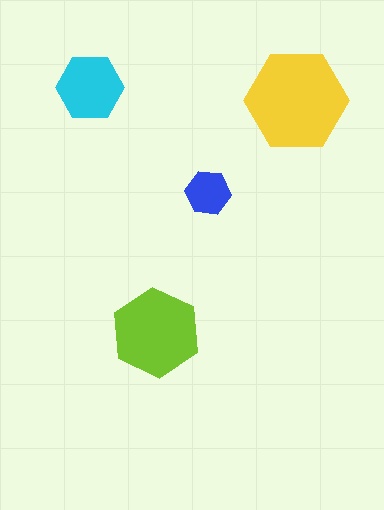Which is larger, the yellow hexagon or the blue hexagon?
The yellow one.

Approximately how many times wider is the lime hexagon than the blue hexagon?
About 2 times wider.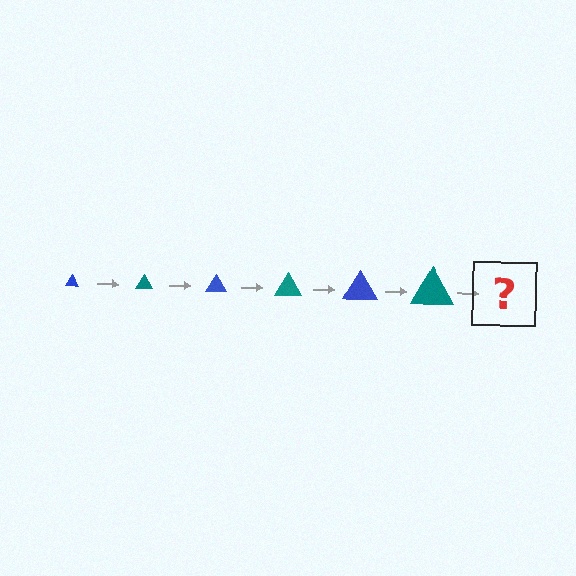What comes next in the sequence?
The next element should be a blue triangle, larger than the previous one.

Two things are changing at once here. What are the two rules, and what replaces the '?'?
The two rules are that the triangle grows larger each step and the color cycles through blue and teal. The '?' should be a blue triangle, larger than the previous one.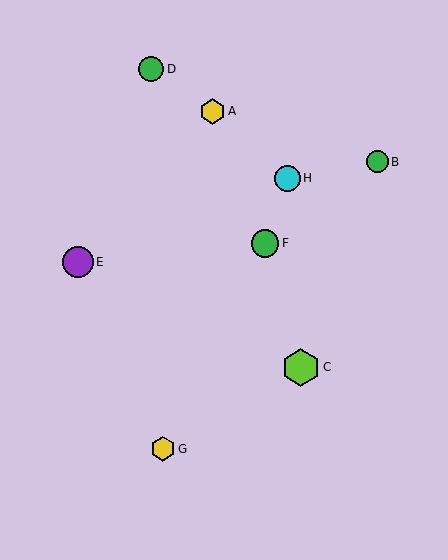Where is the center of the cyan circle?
The center of the cyan circle is at (288, 178).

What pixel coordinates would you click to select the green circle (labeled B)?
Click at (377, 162) to select the green circle B.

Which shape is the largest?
The lime hexagon (labeled C) is the largest.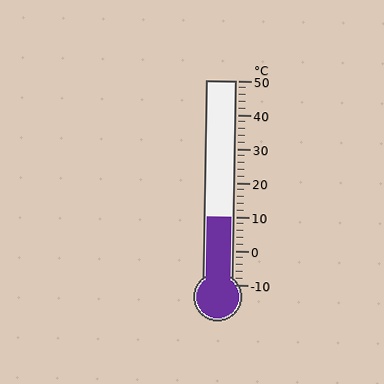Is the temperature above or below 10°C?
The temperature is at 10°C.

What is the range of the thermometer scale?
The thermometer scale ranges from -10°C to 50°C.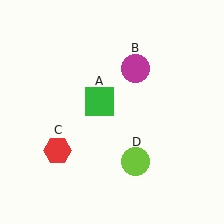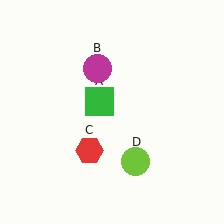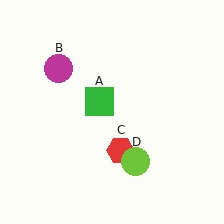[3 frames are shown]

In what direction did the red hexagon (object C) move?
The red hexagon (object C) moved right.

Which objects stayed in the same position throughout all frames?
Green square (object A) and lime circle (object D) remained stationary.